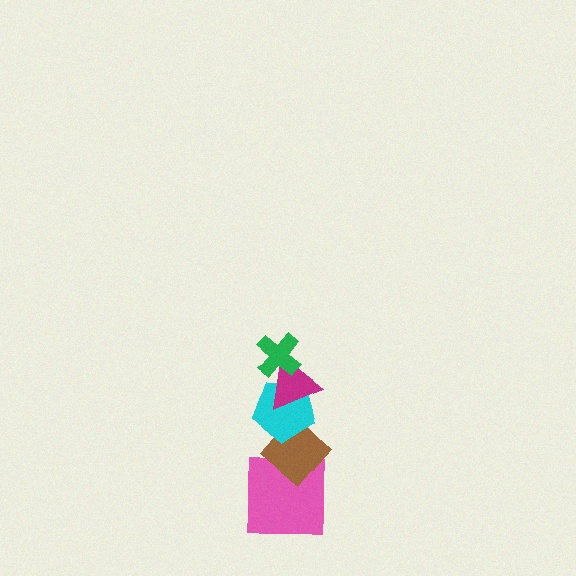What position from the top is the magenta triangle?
The magenta triangle is 2nd from the top.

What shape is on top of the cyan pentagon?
The magenta triangle is on top of the cyan pentagon.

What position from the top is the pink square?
The pink square is 5th from the top.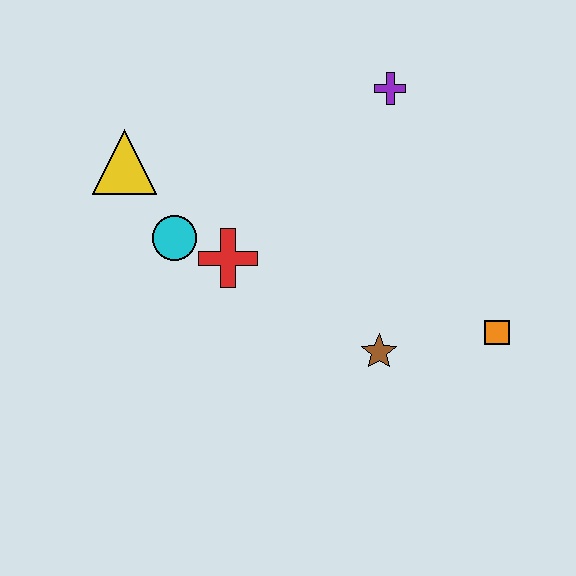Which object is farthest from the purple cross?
The yellow triangle is farthest from the purple cross.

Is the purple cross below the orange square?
No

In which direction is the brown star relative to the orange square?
The brown star is to the left of the orange square.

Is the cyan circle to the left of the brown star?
Yes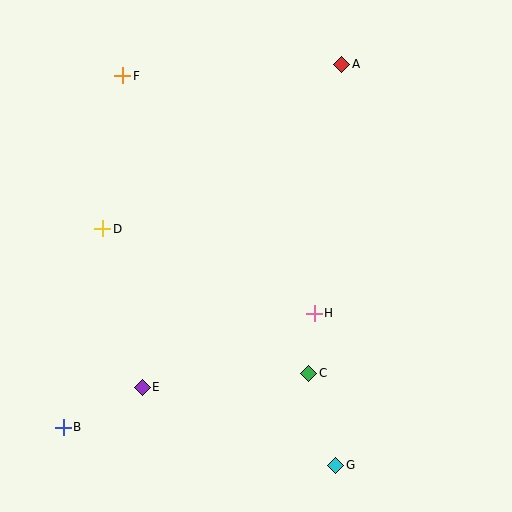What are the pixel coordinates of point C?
Point C is at (309, 373).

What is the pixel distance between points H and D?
The distance between H and D is 228 pixels.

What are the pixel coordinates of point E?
Point E is at (142, 387).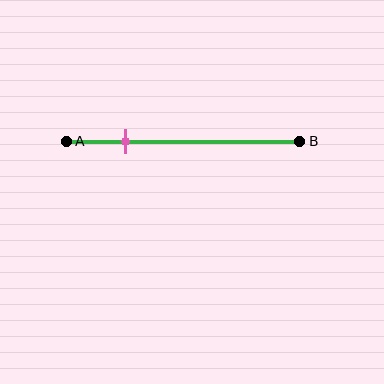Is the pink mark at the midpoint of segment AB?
No, the mark is at about 25% from A, not at the 50% midpoint.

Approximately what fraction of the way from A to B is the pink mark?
The pink mark is approximately 25% of the way from A to B.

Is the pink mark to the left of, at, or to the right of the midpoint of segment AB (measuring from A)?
The pink mark is to the left of the midpoint of segment AB.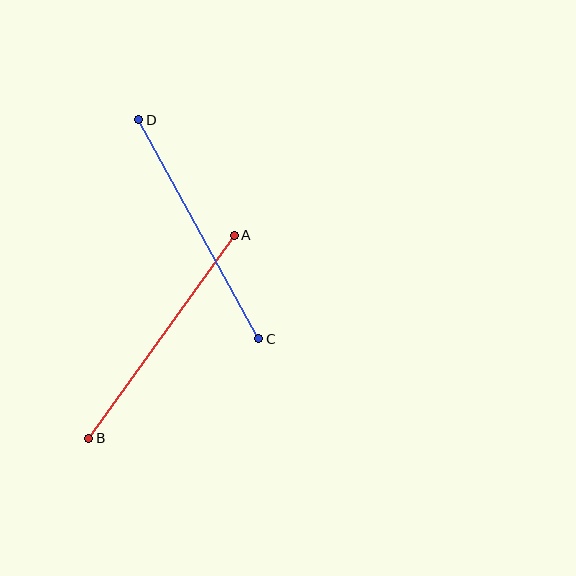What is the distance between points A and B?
The distance is approximately 249 pixels.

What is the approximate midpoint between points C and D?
The midpoint is at approximately (199, 229) pixels.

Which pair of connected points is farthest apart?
Points C and D are farthest apart.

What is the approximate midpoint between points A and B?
The midpoint is at approximately (161, 337) pixels.